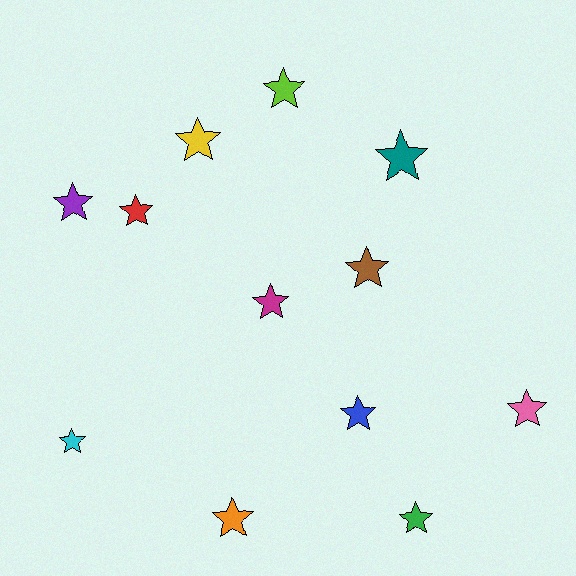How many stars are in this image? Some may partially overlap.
There are 12 stars.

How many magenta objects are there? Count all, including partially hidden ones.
There is 1 magenta object.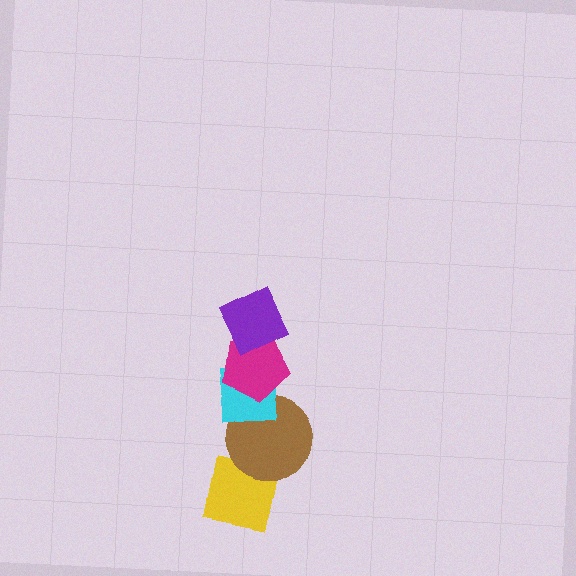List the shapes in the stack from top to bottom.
From top to bottom: the purple diamond, the magenta pentagon, the cyan square, the brown circle, the yellow square.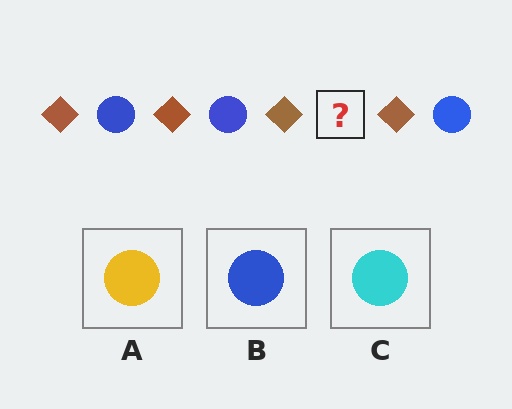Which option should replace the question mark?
Option B.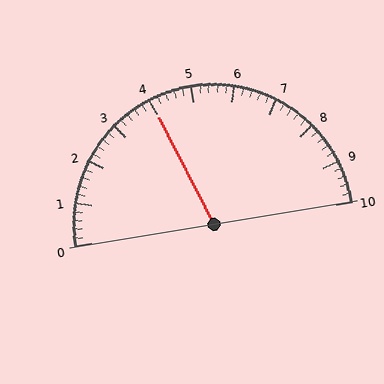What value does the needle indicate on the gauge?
The needle indicates approximately 4.0.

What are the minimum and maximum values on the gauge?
The gauge ranges from 0 to 10.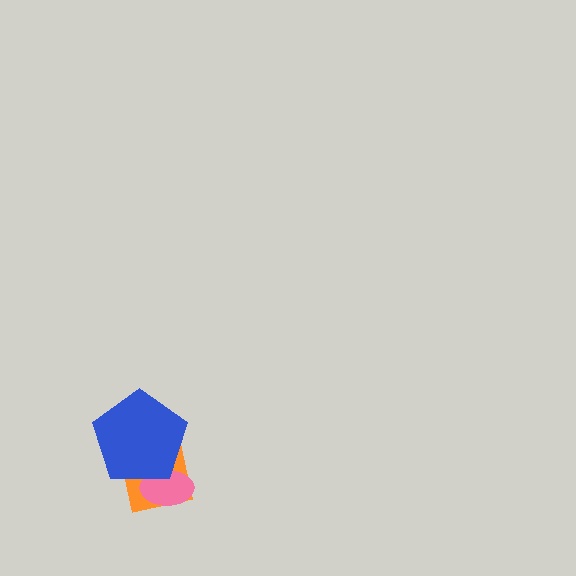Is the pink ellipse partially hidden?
Yes, it is partially covered by another shape.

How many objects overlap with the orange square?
2 objects overlap with the orange square.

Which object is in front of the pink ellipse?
The blue pentagon is in front of the pink ellipse.